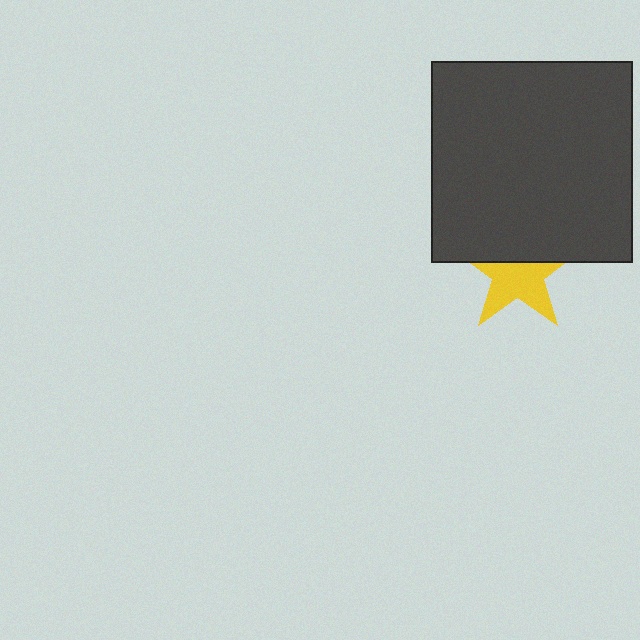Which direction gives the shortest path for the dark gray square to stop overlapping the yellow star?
Moving up gives the shortest separation.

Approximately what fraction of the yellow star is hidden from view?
Roughly 43% of the yellow star is hidden behind the dark gray square.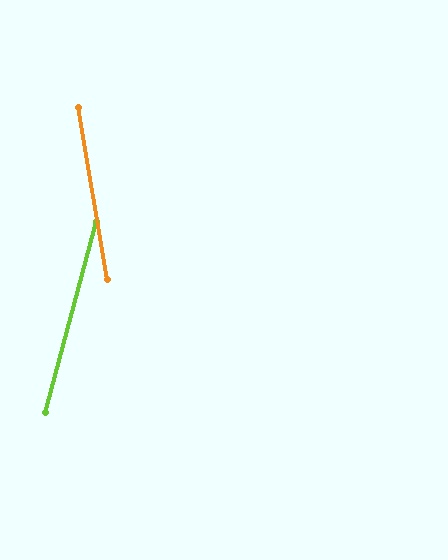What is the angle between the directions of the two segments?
Approximately 25 degrees.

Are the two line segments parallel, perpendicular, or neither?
Neither parallel nor perpendicular — they differ by about 25°.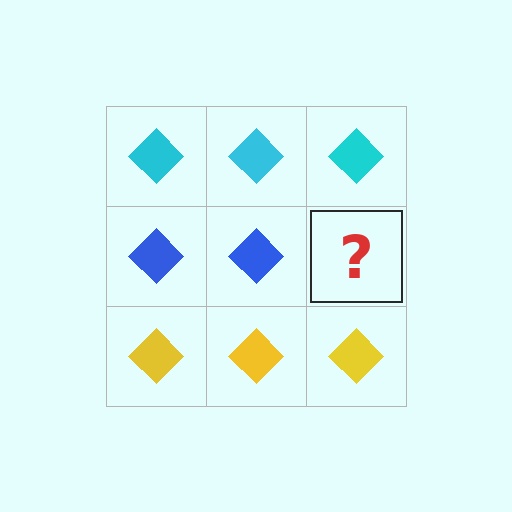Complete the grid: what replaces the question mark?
The question mark should be replaced with a blue diamond.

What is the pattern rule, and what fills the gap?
The rule is that each row has a consistent color. The gap should be filled with a blue diamond.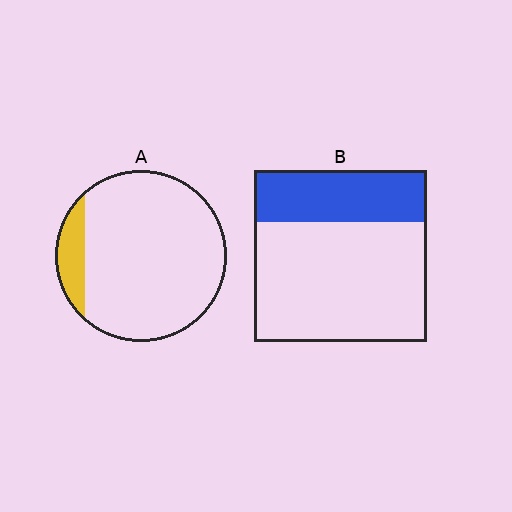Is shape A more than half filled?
No.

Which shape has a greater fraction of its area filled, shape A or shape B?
Shape B.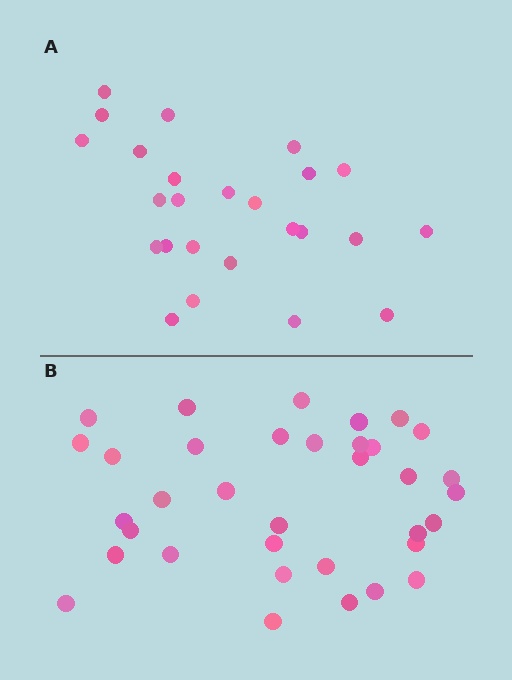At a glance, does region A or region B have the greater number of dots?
Region B (the bottom region) has more dots.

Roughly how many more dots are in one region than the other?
Region B has roughly 10 or so more dots than region A.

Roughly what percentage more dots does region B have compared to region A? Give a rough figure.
About 40% more.